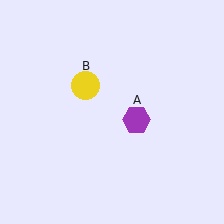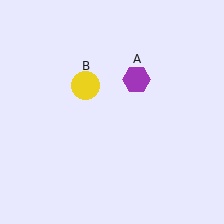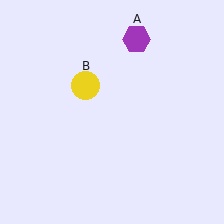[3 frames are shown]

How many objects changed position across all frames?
1 object changed position: purple hexagon (object A).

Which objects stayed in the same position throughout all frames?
Yellow circle (object B) remained stationary.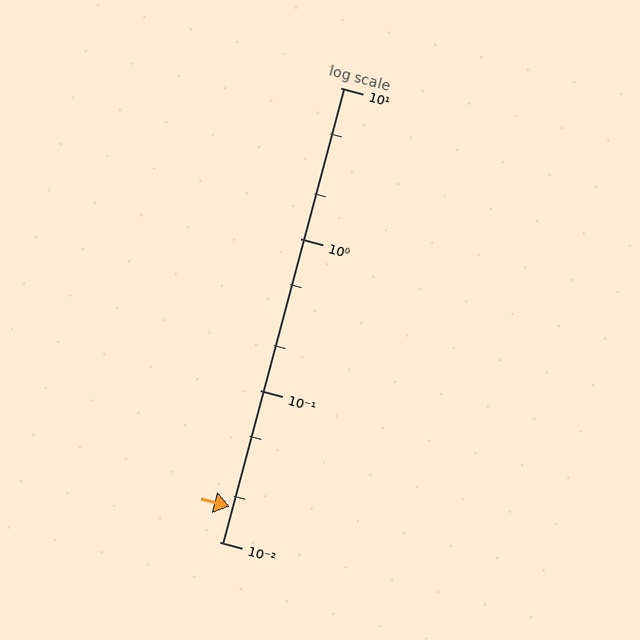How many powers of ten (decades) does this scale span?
The scale spans 3 decades, from 0.01 to 10.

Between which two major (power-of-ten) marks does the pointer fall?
The pointer is between 0.01 and 0.1.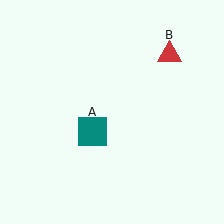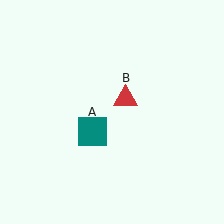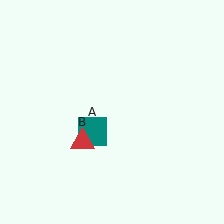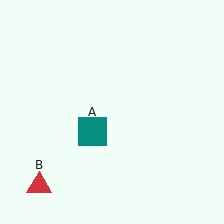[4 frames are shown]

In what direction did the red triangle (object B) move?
The red triangle (object B) moved down and to the left.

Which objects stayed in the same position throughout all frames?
Teal square (object A) remained stationary.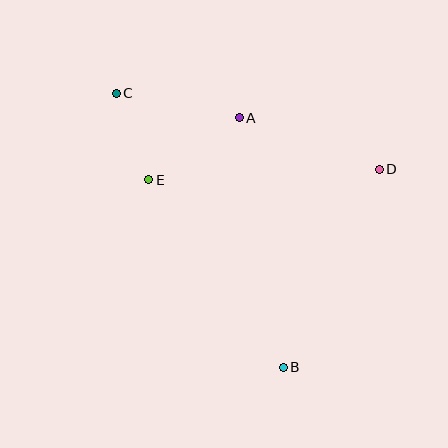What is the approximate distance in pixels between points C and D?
The distance between C and D is approximately 274 pixels.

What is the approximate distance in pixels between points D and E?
The distance between D and E is approximately 231 pixels.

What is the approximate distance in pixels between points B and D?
The distance between B and D is approximately 220 pixels.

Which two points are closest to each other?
Points C and E are closest to each other.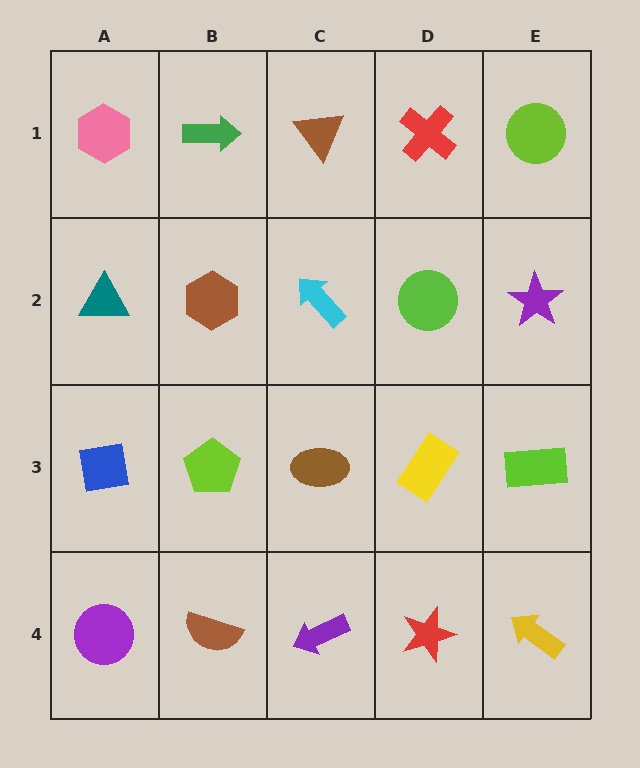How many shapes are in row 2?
5 shapes.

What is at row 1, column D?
A red cross.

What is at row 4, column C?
A purple arrow.